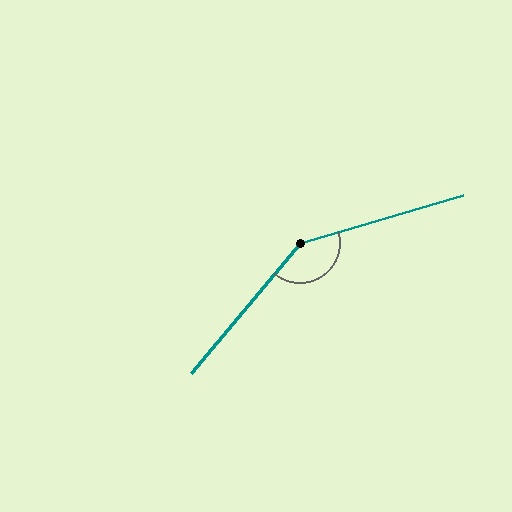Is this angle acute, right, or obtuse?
It is obtuse.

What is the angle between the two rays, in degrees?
Approximately 146 degrees.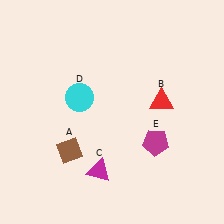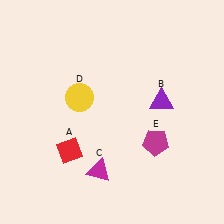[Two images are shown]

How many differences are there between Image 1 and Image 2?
There are 3 differences between the two images.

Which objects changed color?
A changed from brown to red. B changed from red to purple. D changed from cyan to yellow.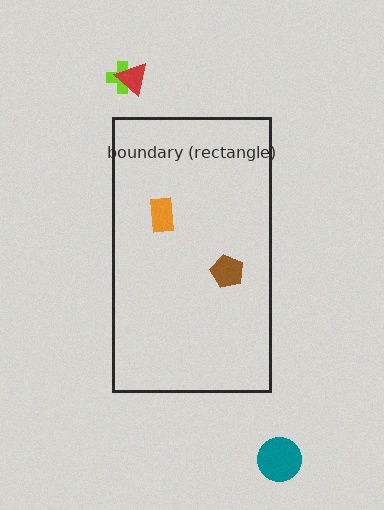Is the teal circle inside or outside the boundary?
Outside.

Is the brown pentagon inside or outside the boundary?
Inside.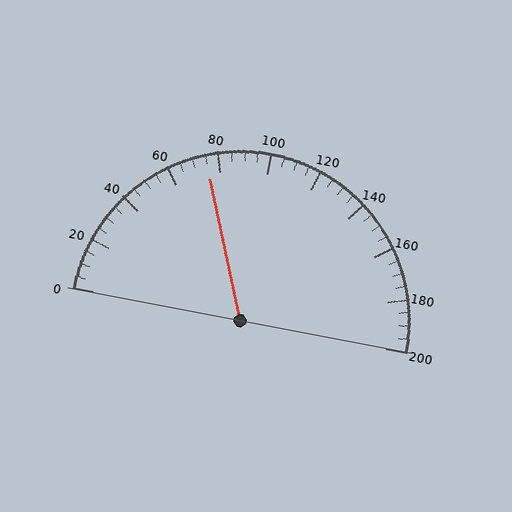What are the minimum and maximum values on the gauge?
The gauge ranges from 0 to 200.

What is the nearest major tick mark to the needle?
The nearest major tick mark is 80.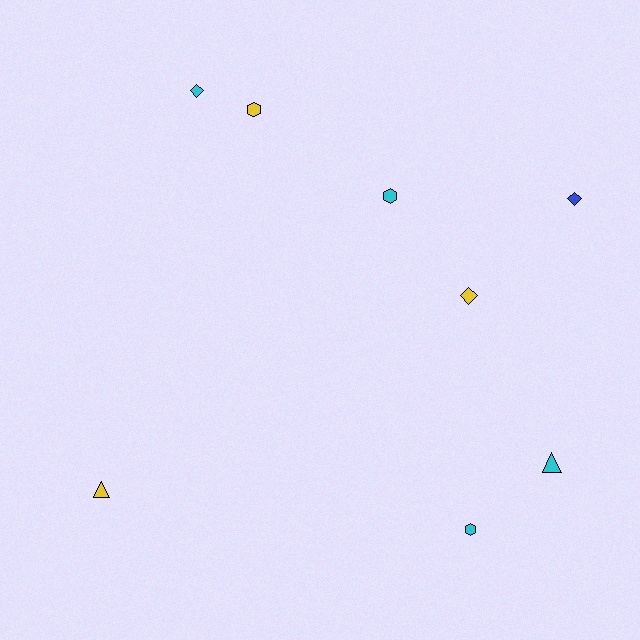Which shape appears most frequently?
Diamond, with 3 objects.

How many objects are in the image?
There are 8 objects.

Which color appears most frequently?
Cyan, with 4 objects.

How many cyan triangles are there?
There is 1 cyan triangle.